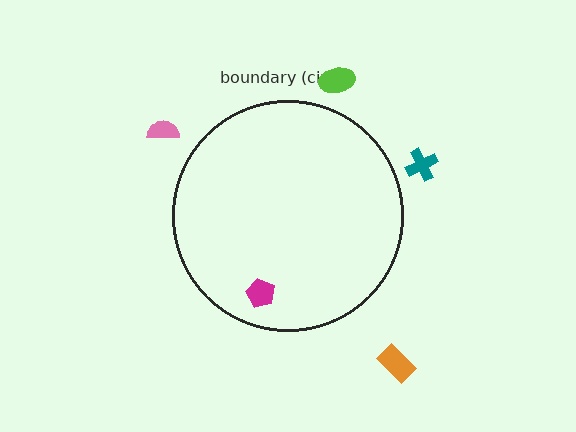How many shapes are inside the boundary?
1 inside, 4 outside.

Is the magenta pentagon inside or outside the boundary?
Inside.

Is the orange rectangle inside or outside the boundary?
Outside.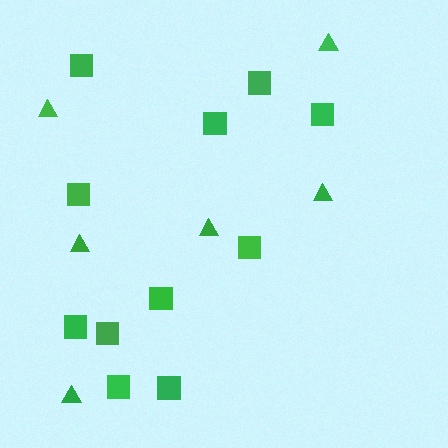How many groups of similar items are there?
There are 2 groups: one group of squares (11) and one group of triangles (6).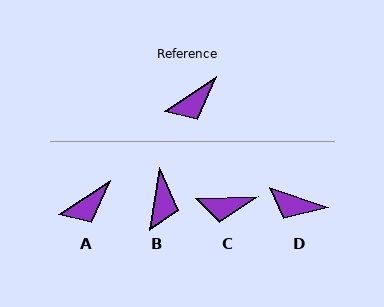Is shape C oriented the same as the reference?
No, it is off by about 32 degrees.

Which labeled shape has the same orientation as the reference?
A.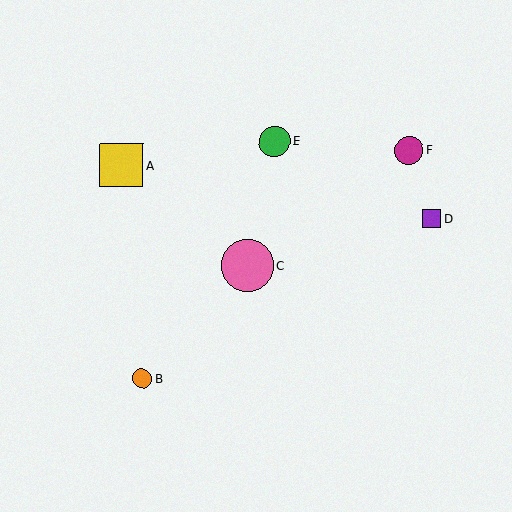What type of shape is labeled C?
Shape C is a pink circle.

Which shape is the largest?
The pink circle (labeled C) is the largest.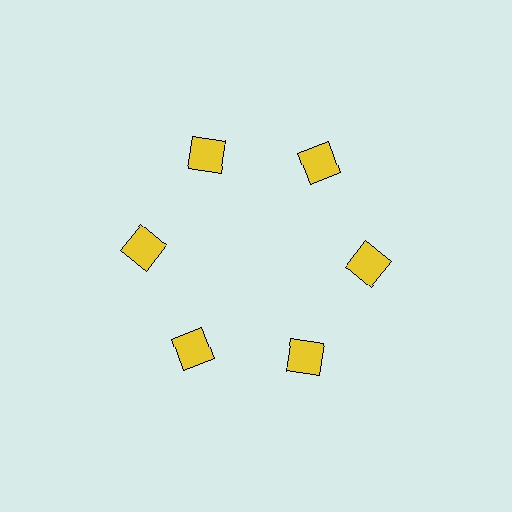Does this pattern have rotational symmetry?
Yes, this pattern has 6-fold rotational symmetry. It looks the same after rotating 60 degrees around the center.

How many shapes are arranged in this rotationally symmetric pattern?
There are 6 shapes, arranged in 6 groups of 1.